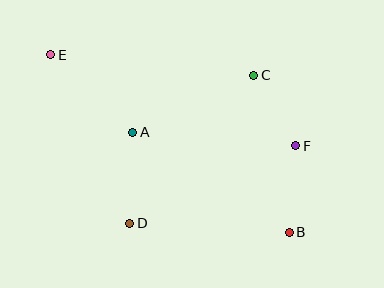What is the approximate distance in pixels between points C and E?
The distance between C and E is approximately 204 pixels.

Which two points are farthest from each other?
Points B and E are farthest from each other.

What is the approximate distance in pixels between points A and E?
The distance between A and E is approximately 113 pixels.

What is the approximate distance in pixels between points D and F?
The distance between D and F is approximately 183 pixels.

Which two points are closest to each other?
Points C and F are closest to each other.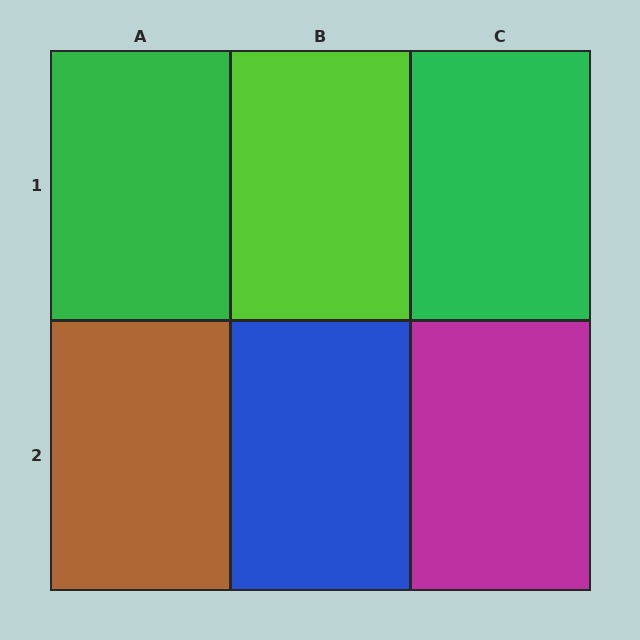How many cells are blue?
1 cell is blue.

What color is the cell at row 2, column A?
Brown.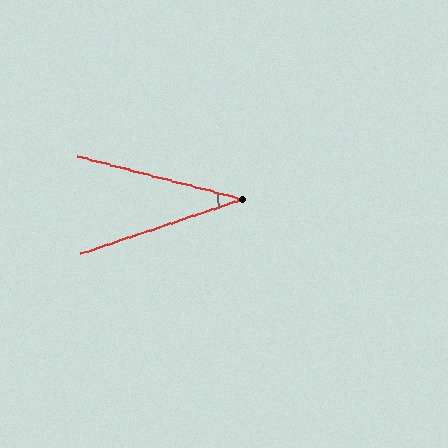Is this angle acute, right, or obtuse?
It is acute.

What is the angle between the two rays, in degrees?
Approximately 33 degrees.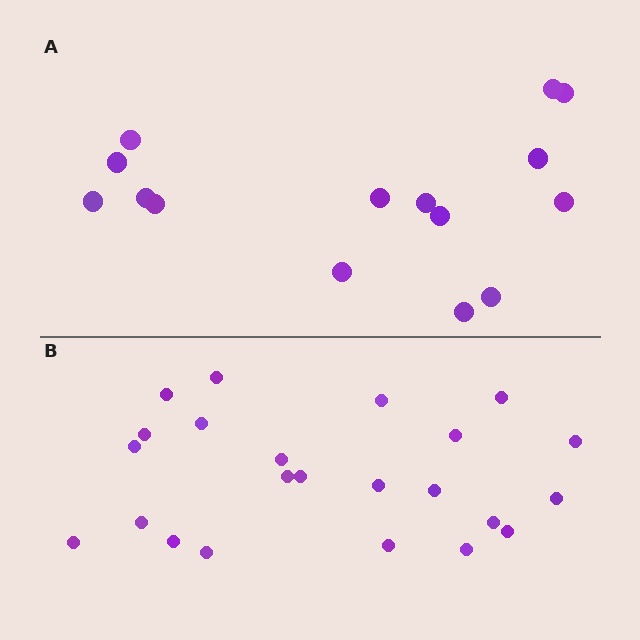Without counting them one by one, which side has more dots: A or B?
Region B (the bottom region) has more dots.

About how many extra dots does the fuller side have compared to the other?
Region B has roughly 8 or so more dots than region A.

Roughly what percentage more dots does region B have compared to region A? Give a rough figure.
About 55% more.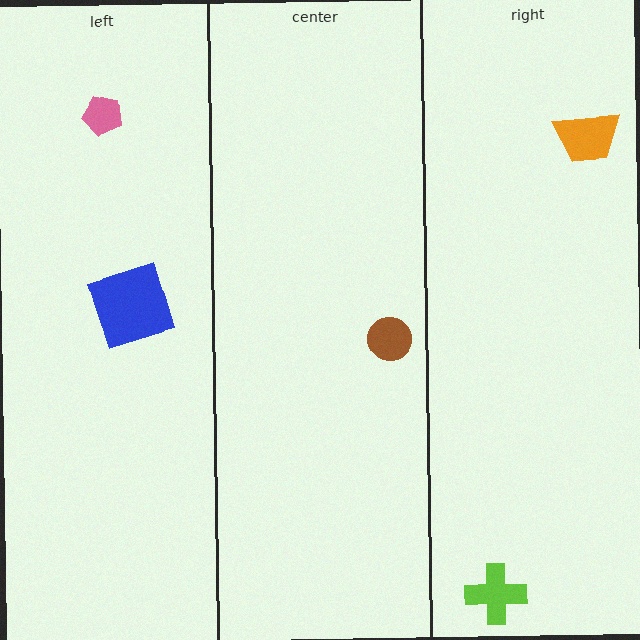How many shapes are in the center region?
1.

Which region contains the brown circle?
The center region.